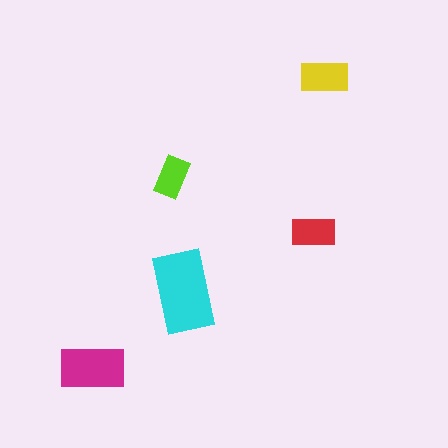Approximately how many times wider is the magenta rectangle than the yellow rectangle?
About 1.5 times wider.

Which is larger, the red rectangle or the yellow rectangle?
The yellow one.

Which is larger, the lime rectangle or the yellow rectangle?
The yellow one.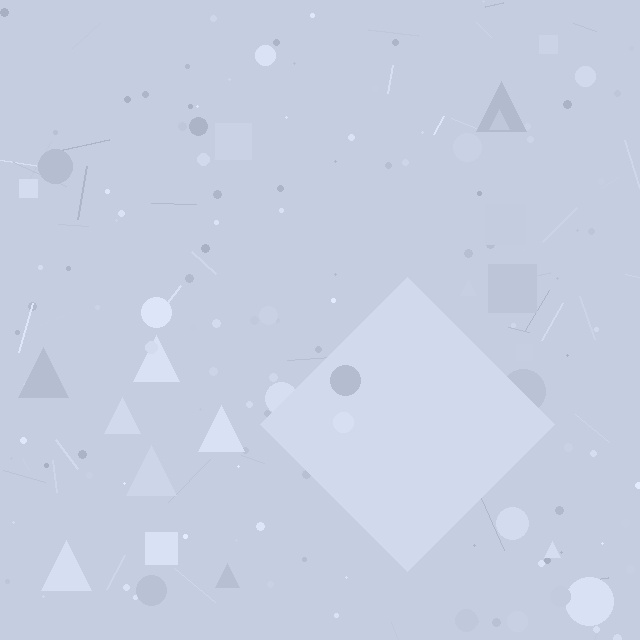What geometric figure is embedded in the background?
A diamond is embedded in the background.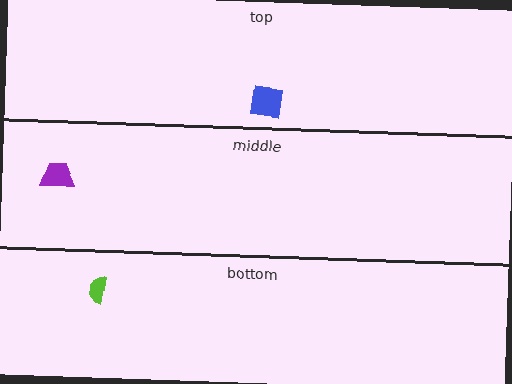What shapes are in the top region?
The blue square.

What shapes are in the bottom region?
The lime semicircle.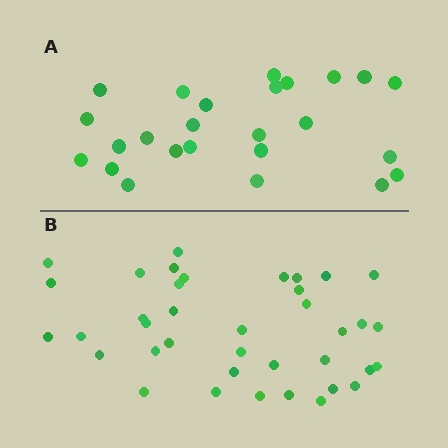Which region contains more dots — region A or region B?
Region B (the bottom region) has more dots.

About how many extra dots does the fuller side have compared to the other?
Region B has approximately 15 more dots than region A.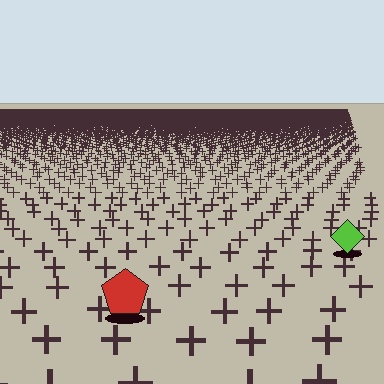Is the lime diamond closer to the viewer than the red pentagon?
No. The red pentagon is closer — you can tell from the texture gradient: the ground texture is coarser near it.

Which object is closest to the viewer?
The red pentagon is closest. The texture marks near it are larger and more spread out.